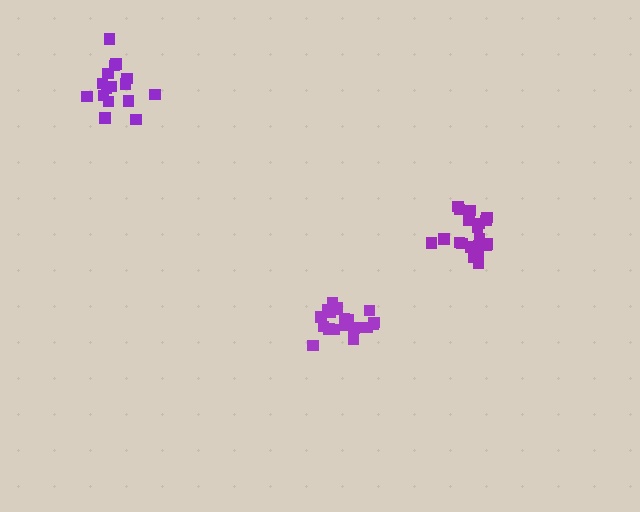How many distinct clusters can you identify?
There are 3 distinct clusters.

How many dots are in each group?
Group 1: 21 dots, Group 2: 21 dots, Group 3: 16 dots (58 total).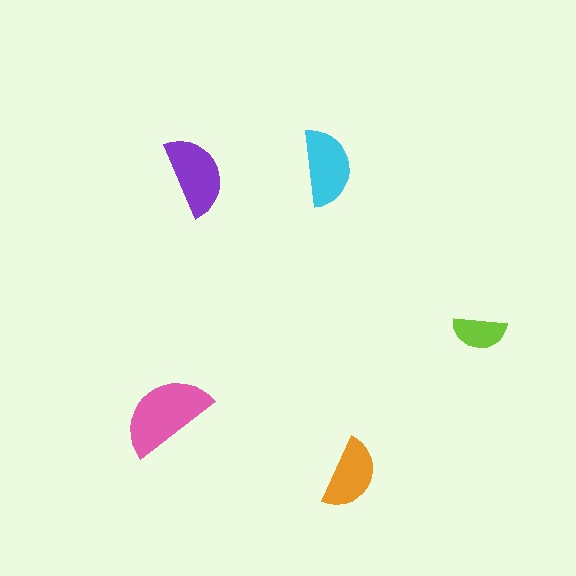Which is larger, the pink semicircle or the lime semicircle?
The pink one.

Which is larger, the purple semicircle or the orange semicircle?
The purple one.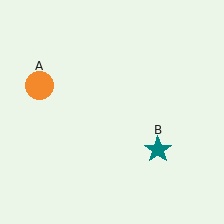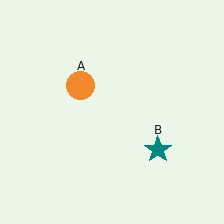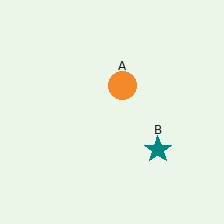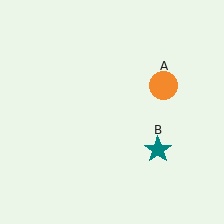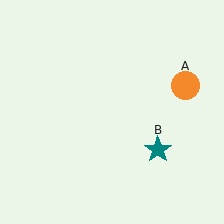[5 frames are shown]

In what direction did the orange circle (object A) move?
The orange circle (object A) moved right.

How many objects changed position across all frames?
1 object changed position: orange circle (object A).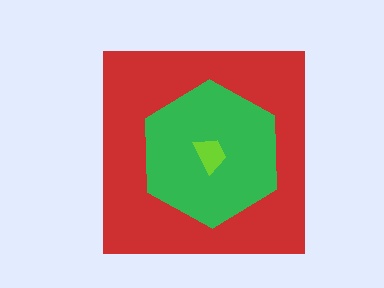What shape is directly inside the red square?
The green hexagon.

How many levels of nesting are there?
3.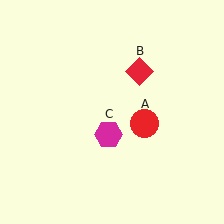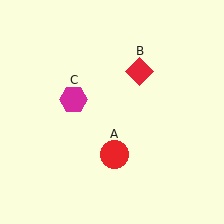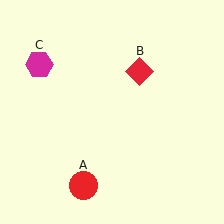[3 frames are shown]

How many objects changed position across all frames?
2 objects changed position: red circle (object A), magenta hexagon (object C).